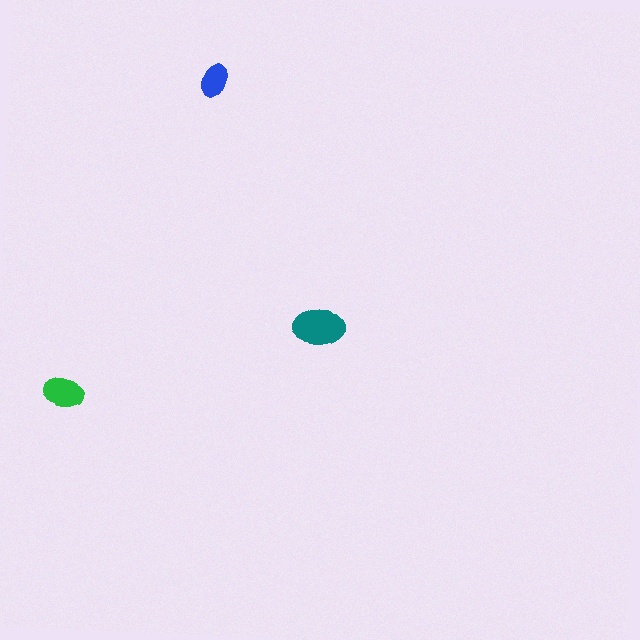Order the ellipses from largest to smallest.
the teal one, the green one, the blue one.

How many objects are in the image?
There are 3 objects in the image.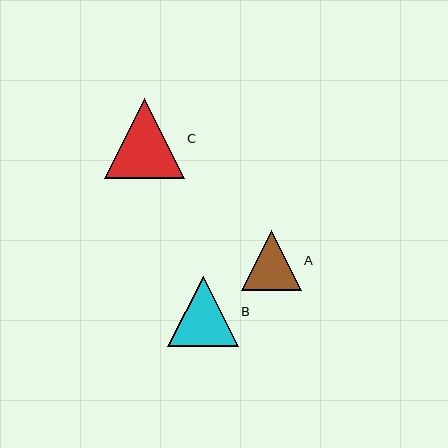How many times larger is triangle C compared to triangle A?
Triangle C is approximately 1.3 times the size of triangle A.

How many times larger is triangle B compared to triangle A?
Triangle B is approximately 1.2 times the size of triangle A.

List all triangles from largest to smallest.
From largest to smallest: C, B, A.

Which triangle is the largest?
Triangle C is the largest with a size of approximately 80 pixels.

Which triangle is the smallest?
Triangle A is the smallest with a size of approximately 60 pixels.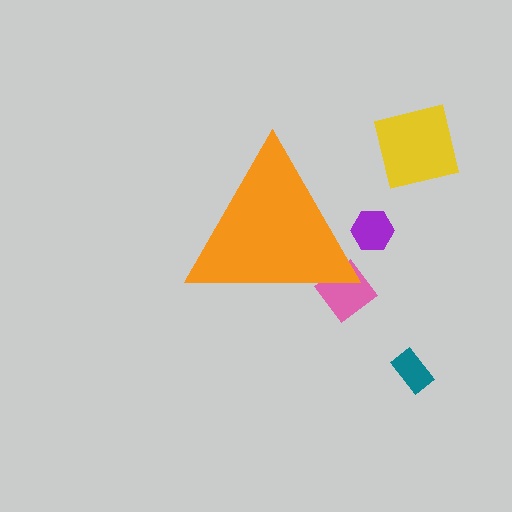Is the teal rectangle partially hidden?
No, the teal rectangle is fully visible.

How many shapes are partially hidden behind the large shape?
2 shapes are partially hidden.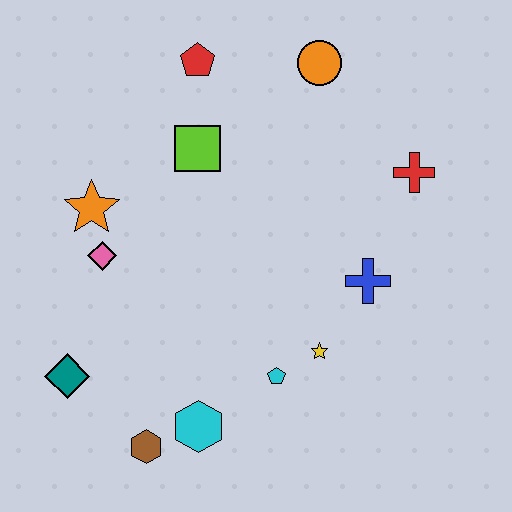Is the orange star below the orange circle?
Yes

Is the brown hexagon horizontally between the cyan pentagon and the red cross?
No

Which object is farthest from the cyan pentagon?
The red pentagon is farthest from the cyan pentagon.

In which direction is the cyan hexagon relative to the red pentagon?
The cyan hexagon is below the red pentagon.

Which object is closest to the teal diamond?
The brown hexagon is closest to the teal diamond.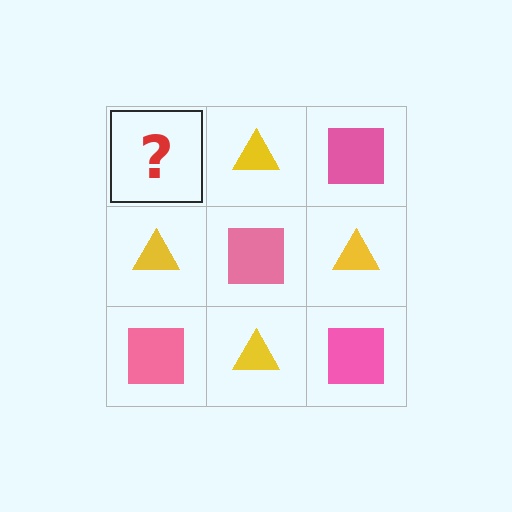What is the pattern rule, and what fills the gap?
The rule is that it alternates pink square and yellow triangle in a checkerboard pattern. The gap should be filled with a pink square.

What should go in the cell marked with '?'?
The missing cell should contain a pink square.